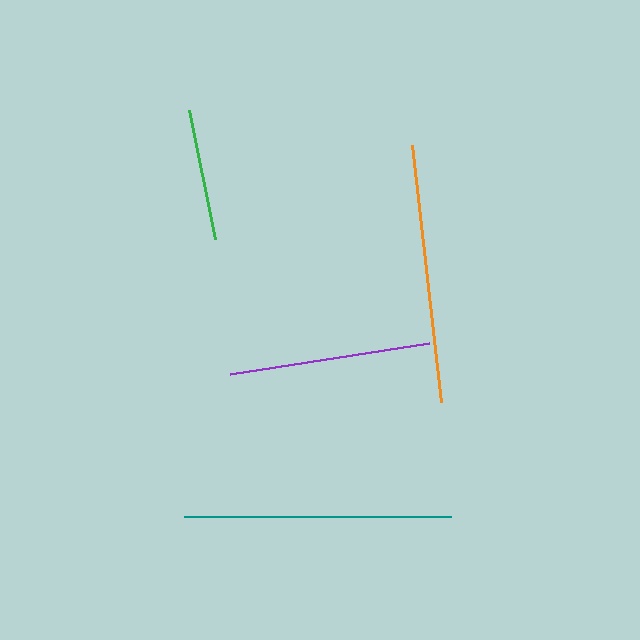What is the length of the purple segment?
The purple segment is approximately 201 pixels long.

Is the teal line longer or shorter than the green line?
The teal line is longer than the green line.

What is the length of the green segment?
The green segment is approximately 132 pixels long.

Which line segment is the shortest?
The green line is the shortest at approximately 132 pixels.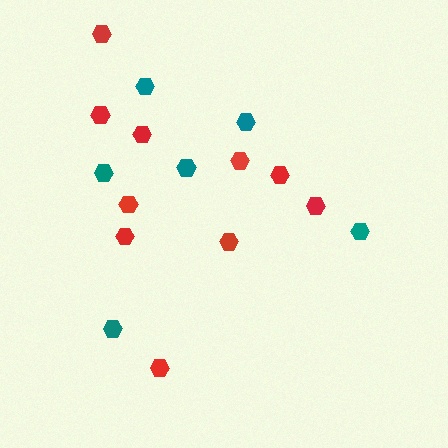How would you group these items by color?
There are 2 groups: one group of red hexagons (10) and one group of teal hexagons (6).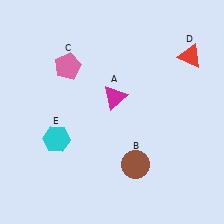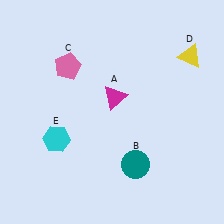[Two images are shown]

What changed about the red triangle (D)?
In Image 1, D is red. In Image 2, it changed to yellow.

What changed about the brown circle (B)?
In Image 1, B is brown. In Image 2, it changed to teal.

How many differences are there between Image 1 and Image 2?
There are 2 differences between the two images.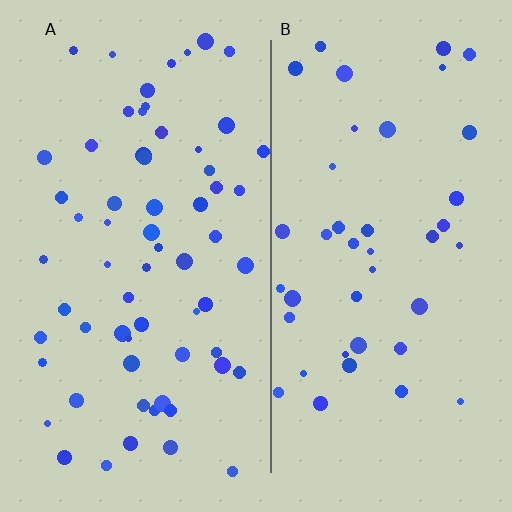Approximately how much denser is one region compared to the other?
Approximately 1.5× — region A over region B.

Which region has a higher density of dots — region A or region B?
A (the left).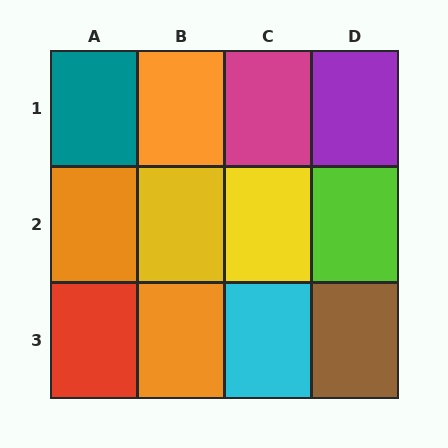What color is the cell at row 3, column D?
Brown.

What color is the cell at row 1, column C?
Magenta.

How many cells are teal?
1 cell is teal.